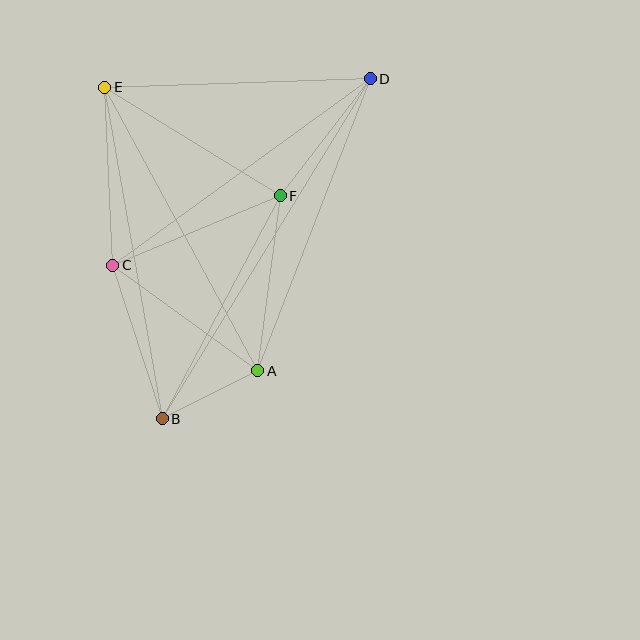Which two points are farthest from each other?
Points B and D are farthest from each other.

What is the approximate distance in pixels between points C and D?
The distance between C and D is approximately 318 pixels.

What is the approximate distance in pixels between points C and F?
The distance between C and F is approximately 181 pixels.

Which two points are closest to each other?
Points A and B are closest to each other.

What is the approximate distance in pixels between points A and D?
The distance between A and D is approximately 313 pixels.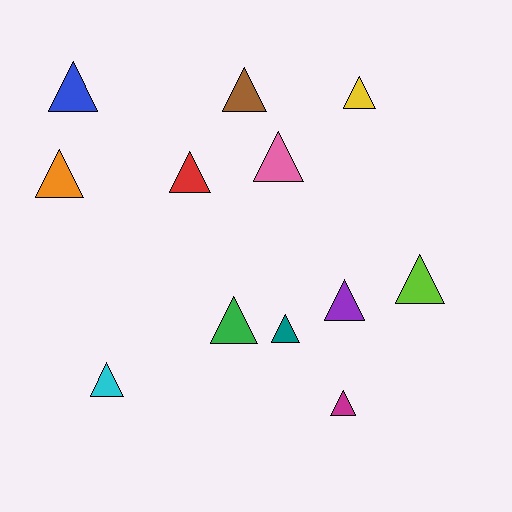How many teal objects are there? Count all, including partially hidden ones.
There is 1 teal object.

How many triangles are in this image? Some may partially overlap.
There are 12 triangles.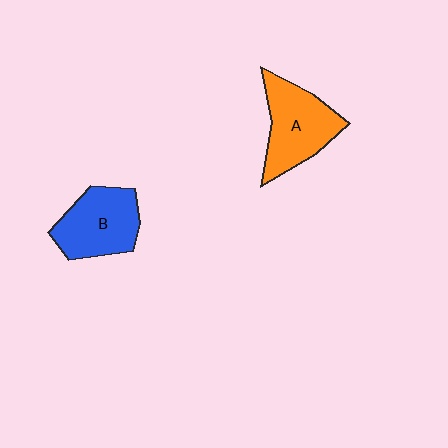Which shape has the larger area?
Shape A (orange).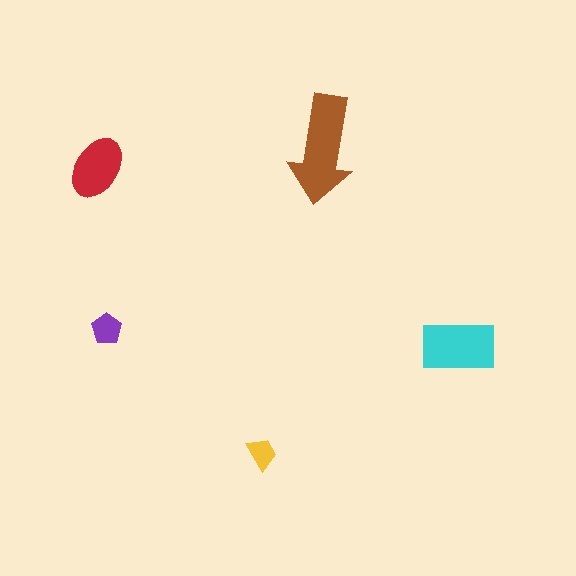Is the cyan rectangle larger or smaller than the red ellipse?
Larger.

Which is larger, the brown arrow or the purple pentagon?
The brown arrow.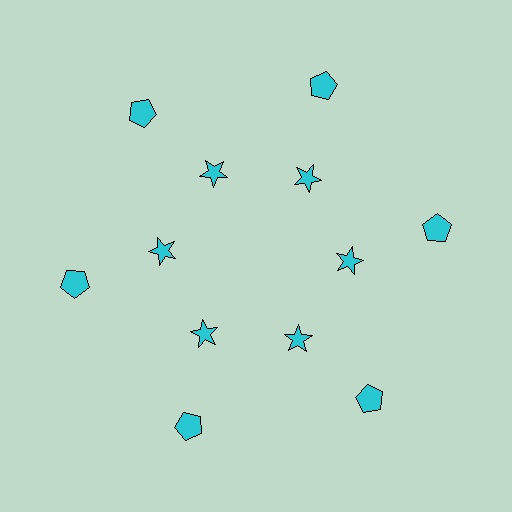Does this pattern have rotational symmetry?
Yes, this pattern has 6-fold rotational symmetry. It looks the same after rotating 60 degrees around the center.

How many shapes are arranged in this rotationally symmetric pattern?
There are 12 shapes, arranged in 6 groups of 2.